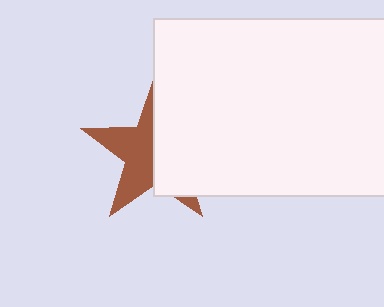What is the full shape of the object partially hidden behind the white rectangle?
The partially hidden object is a brown star.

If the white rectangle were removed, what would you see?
You would see the complete brown star.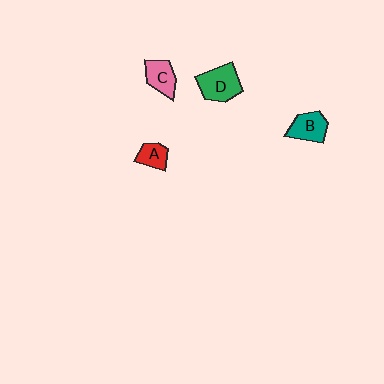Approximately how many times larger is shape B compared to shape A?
Approximately 1.5 times.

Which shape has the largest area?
Shape D (green).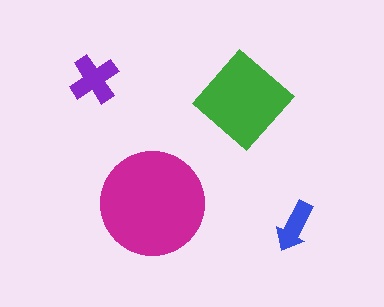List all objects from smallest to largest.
The blue arrow, the purple cross, the green diamond, the magenta circle.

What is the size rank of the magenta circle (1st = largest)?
1st.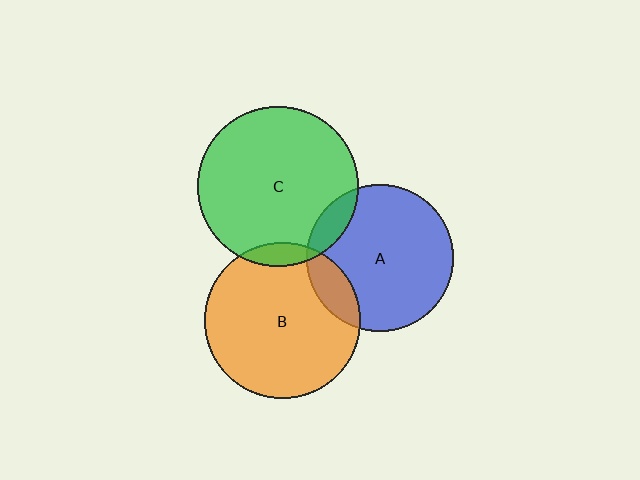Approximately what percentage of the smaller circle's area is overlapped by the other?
Approximately 15%.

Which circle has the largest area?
Circle C (green).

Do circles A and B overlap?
Yes.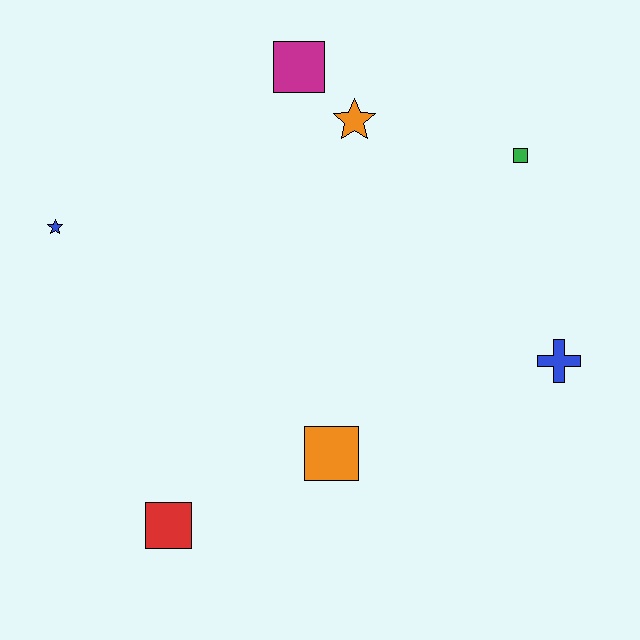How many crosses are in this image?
There is 1 cross.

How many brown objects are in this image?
There are no brown objects.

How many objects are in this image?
There are 7 objects.